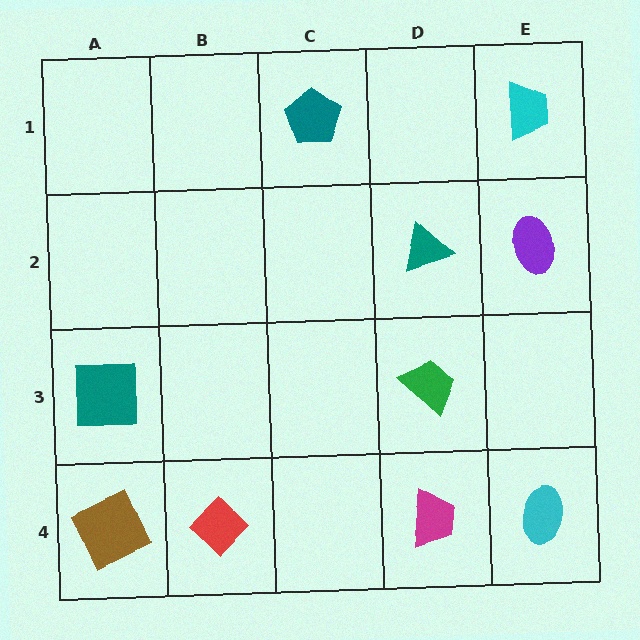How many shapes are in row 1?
2 shapes.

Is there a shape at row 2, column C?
No, that cell is empty.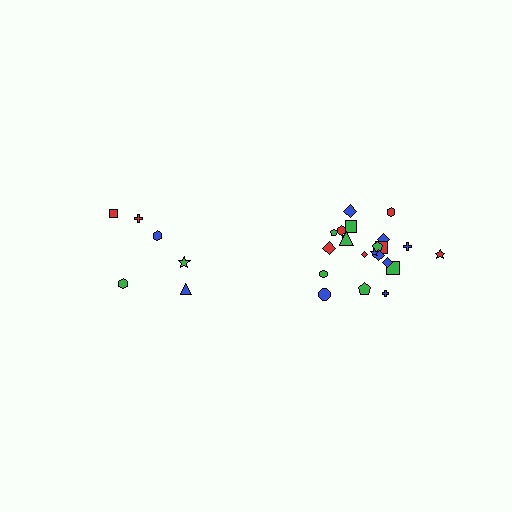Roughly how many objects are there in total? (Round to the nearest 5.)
Roughly 30 objects in total.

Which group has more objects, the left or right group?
The right group.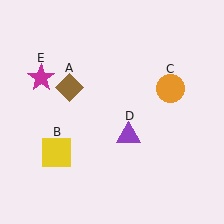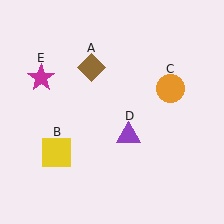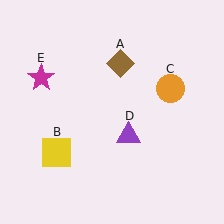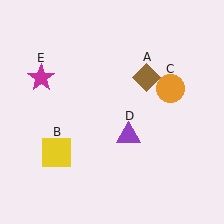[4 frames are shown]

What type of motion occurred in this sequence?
The brown diamond (object A) rotated clockwise around the center of the scene.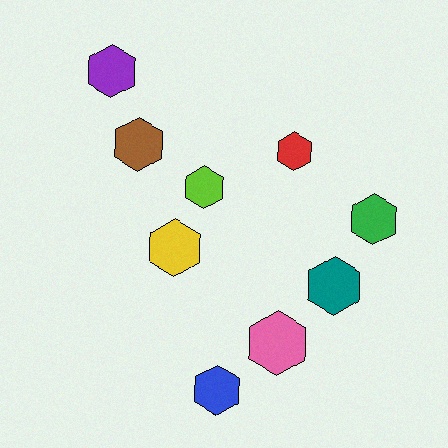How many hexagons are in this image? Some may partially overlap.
There are 9 hexagons.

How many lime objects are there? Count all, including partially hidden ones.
There is 1 lime object.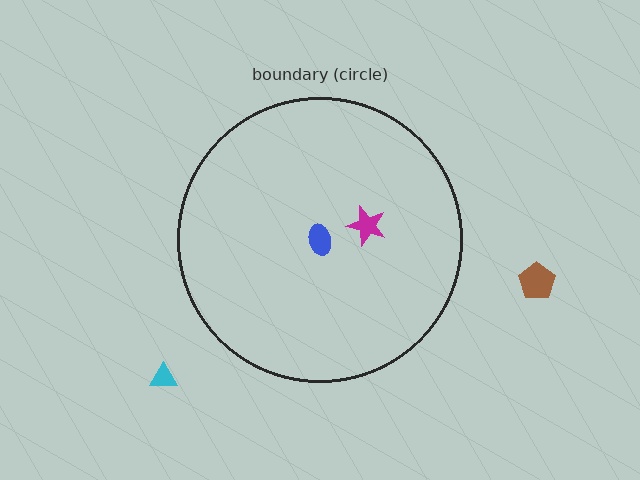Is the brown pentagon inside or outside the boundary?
Outside.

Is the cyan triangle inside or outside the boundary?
Outside.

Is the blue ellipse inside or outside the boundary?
Inside.